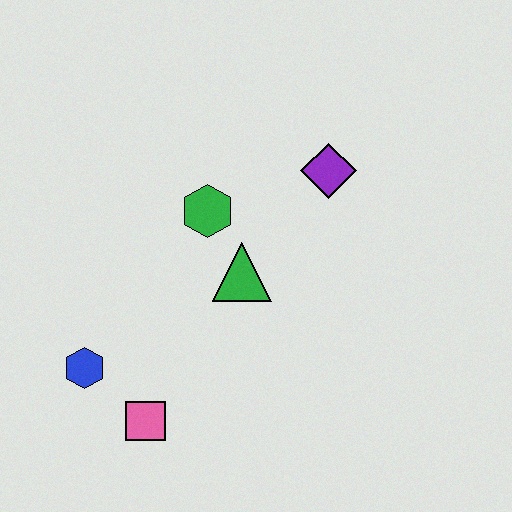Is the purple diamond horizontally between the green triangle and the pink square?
No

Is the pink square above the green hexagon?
No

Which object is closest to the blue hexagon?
The pink square is closest to the blue hexagon.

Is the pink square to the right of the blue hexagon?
Yes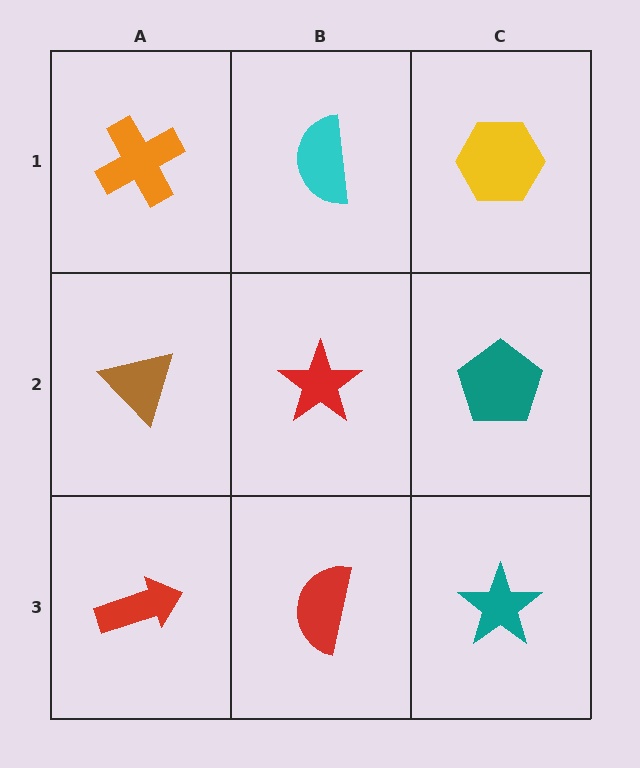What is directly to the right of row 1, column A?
A cyan semicircle.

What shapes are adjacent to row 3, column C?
A teal pentagon (row 2, column C), a red semicircle (row 3, column B).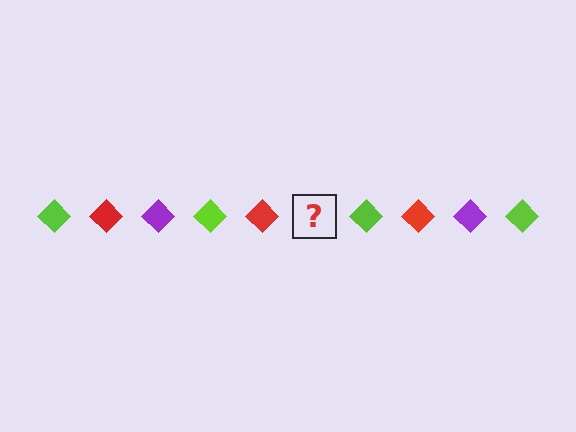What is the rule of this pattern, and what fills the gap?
The rule is that the pattern cycles through lime, red, purple diamonds. The gap should be filled with a purple diamond.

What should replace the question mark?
The question mark should be replaced with a purple diamond.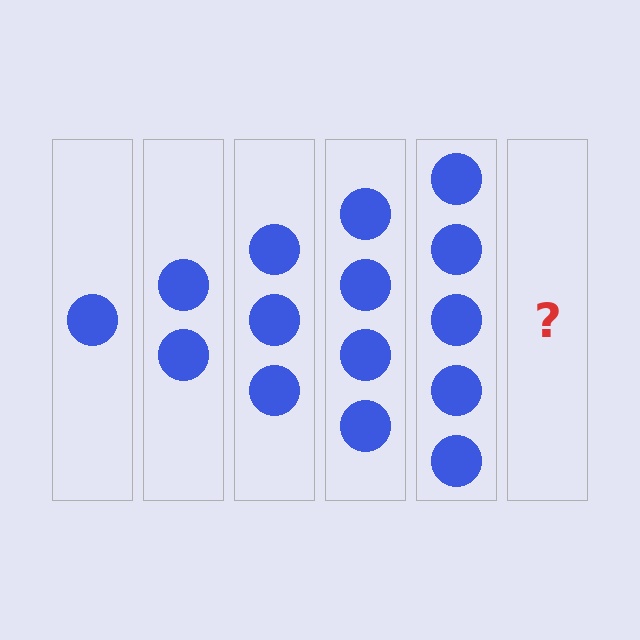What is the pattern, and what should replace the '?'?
The pattern is that each step adds one more circle. The '?' should be 6 circles.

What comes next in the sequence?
The next element should be 6 circles.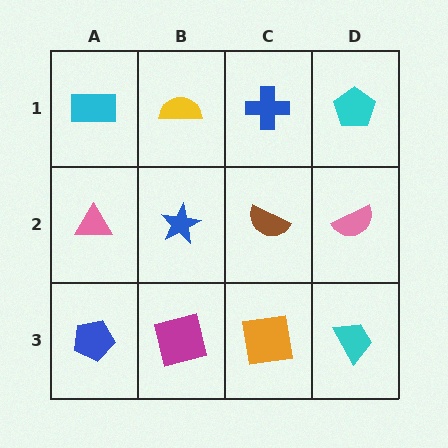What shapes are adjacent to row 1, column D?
A pink semicircle (row 2, column D), a blue cross (row 1, column C).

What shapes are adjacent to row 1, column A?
A pink triangle (row 2, column A), a yellow semicircle (row 1, column B).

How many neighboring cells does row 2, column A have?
3.